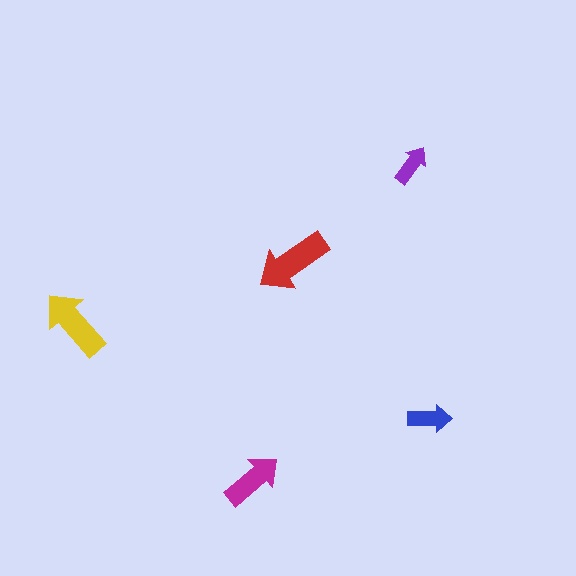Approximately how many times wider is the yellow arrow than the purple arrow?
About 2 times wider.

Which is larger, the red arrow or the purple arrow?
The red one.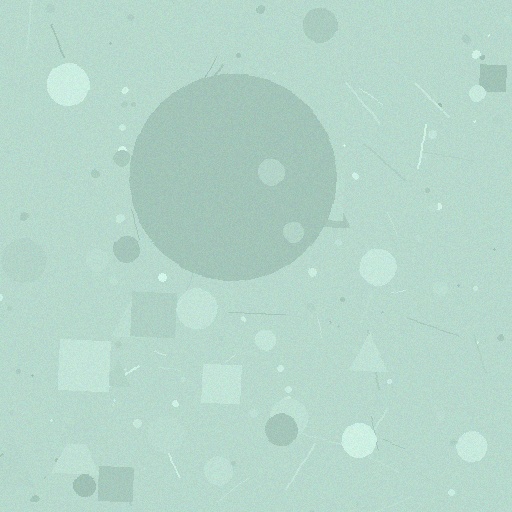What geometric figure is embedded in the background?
A circle is embedded in the background.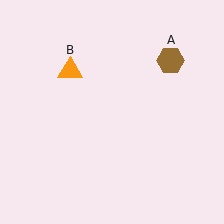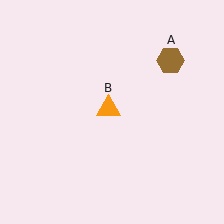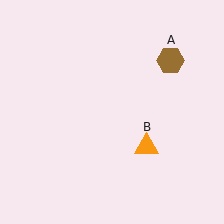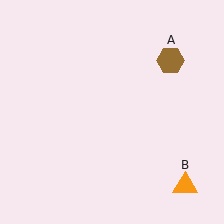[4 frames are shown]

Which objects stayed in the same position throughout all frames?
Brown hexagon (object A) remained stationary.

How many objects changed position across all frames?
1 object changed position: orange triangle (object B).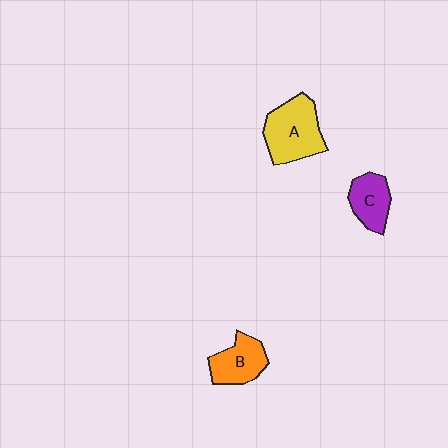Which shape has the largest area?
Shape A (yellow).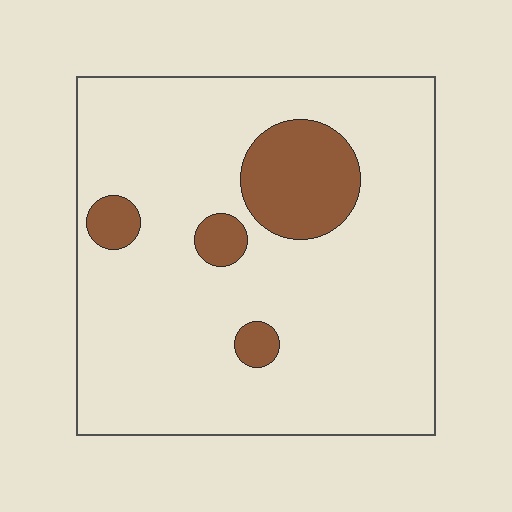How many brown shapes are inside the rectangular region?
4.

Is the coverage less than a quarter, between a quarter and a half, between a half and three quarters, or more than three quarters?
Less than a quarter.